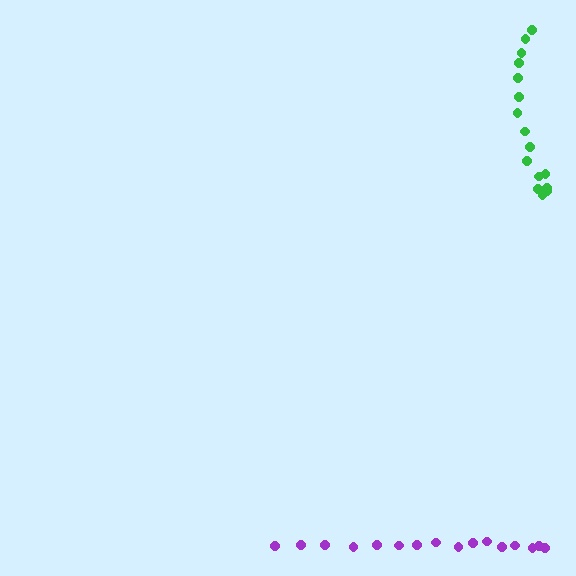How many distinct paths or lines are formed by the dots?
There are 2 distinct paths.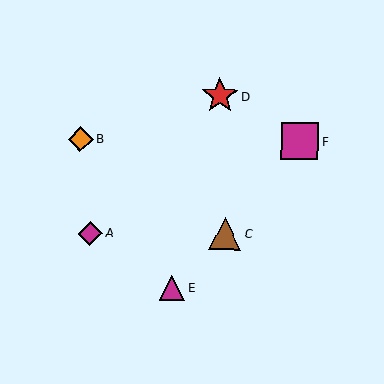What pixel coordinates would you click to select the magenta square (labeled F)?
Click at (299, 141) to select the magenta square F.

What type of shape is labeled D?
Shape D is a red star.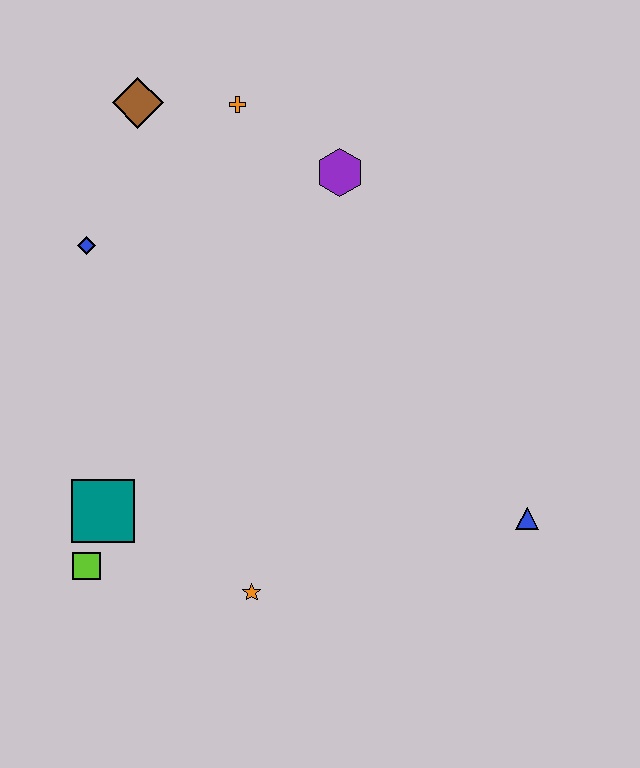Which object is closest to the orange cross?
The brown diamond is closest to the orange cross.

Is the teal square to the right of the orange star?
No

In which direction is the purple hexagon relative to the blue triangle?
The purple hexagon is above the blue triangle.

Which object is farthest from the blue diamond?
The blue triangle is farthest from the blue diamond.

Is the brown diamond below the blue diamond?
No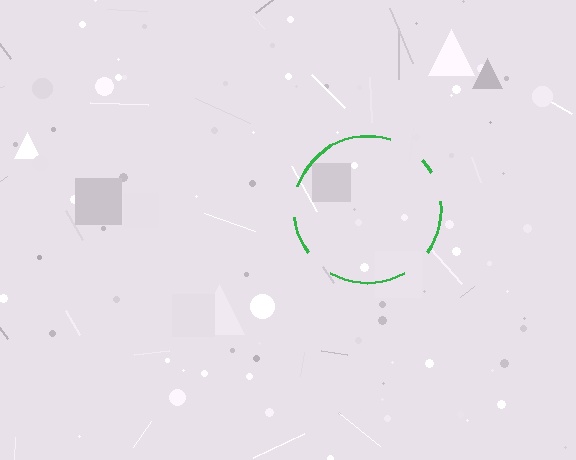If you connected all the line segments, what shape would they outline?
They would outline a circle.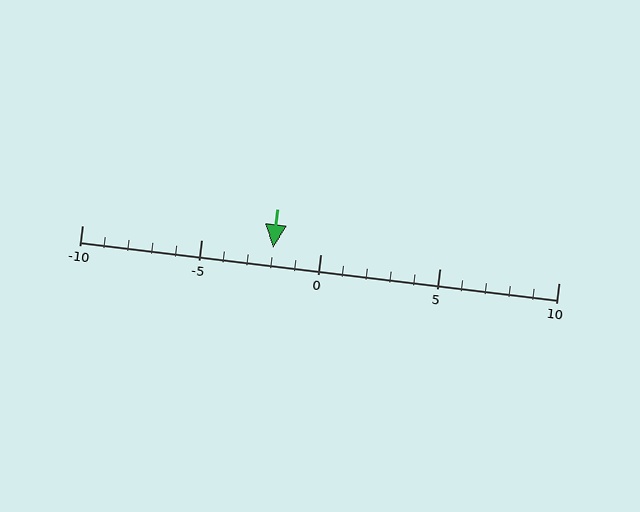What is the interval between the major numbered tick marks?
The major tick marks are spaced 5 units apart.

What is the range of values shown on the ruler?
The ruler shows values from -10 to 10.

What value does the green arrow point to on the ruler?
The green arrow points to approximately -2.